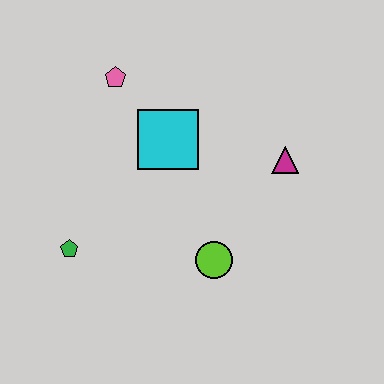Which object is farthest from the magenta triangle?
The green pentagon is farthest from the magenta triangle.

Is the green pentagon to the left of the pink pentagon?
Yes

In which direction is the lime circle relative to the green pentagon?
The lime circle is to the right of the green pentagon.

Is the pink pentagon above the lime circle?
Yes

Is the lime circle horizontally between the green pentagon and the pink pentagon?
No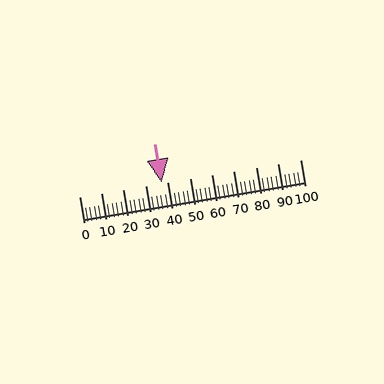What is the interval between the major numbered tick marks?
The major tick marks are spaced 10 units apart.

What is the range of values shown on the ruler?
The ruler shows values from 0 to 100.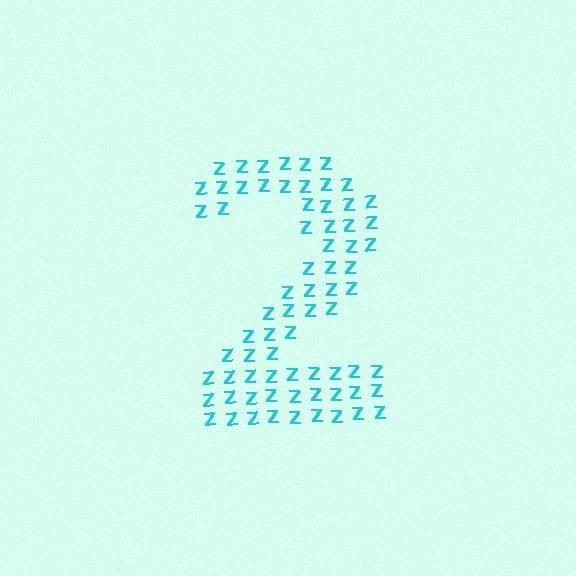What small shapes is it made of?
It is made of small letter Z's.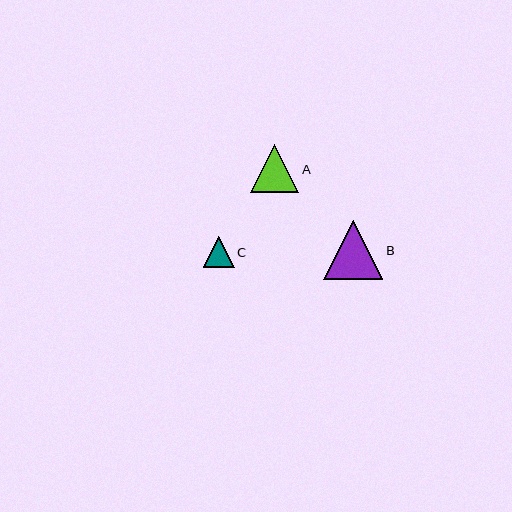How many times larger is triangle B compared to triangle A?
Triangle B is approximately 1.2 times the size of triangle A.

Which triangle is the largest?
Triangle B is the largest with a size of approximately 59 pixels.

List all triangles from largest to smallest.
From largest to smallest: B, A, C.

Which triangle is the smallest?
Triangle C is the smallest with a size of approximately 31 pixels.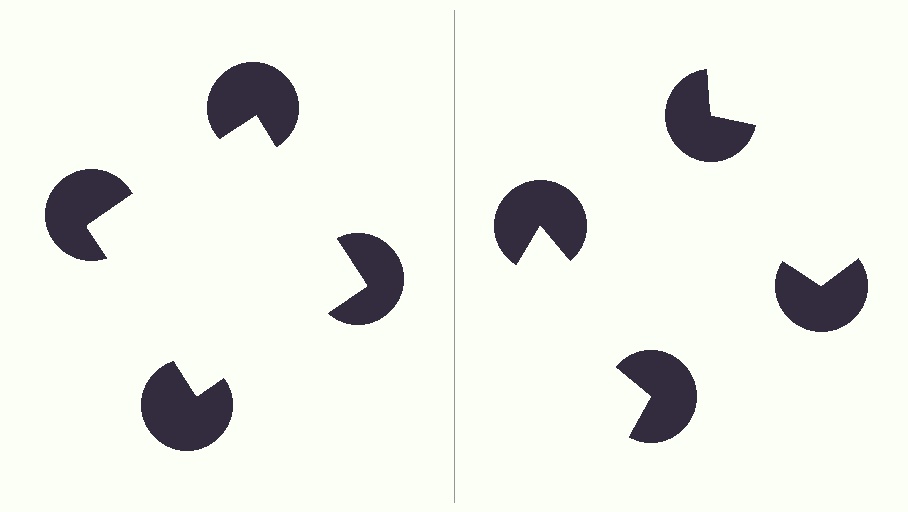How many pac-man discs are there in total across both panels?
8 — 4 on each side.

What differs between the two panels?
The pac-man discs are positioned identically on both sides; only the wedge orientations differ. On the left they align to a square; on the right they are misaligned.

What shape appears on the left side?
An illusory square.